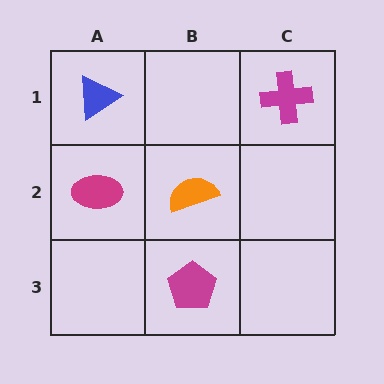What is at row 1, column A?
A blue triangle.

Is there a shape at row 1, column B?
No, that cell is empty.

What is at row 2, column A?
A magenta ellipse.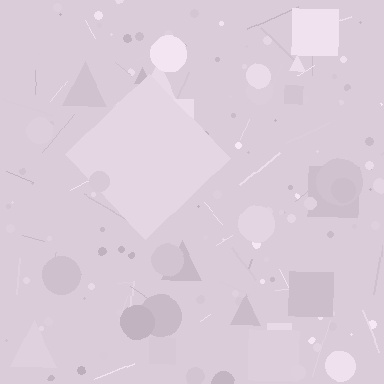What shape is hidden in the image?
A diamond is hidden in the image.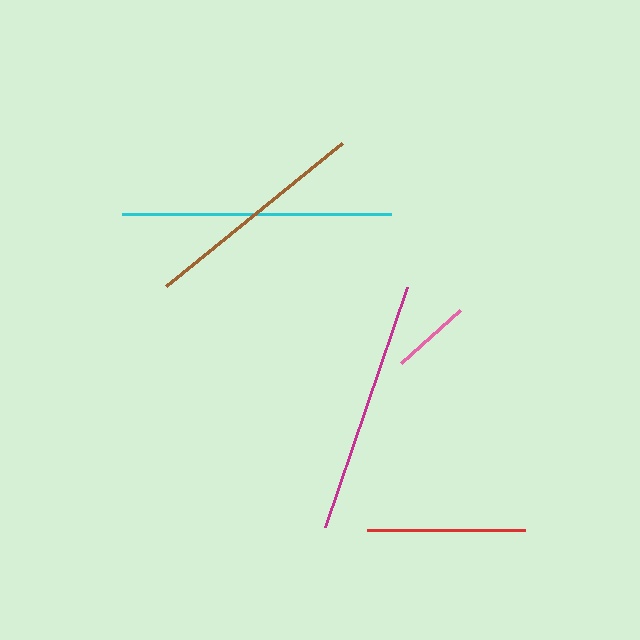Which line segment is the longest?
The cyan line is the longest at approximately 269 pixels.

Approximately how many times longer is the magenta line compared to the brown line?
The magenta line is approximately 1.1 times the length of the brown line.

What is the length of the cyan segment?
The cyan segment is approximately 269 pixels long.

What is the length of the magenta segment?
The magenta segment is approximately 253 pixels long.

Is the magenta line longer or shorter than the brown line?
The magenta line is longer than the brown line.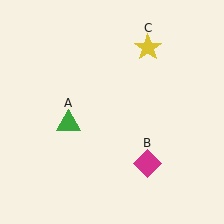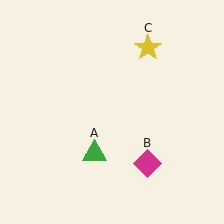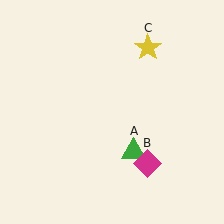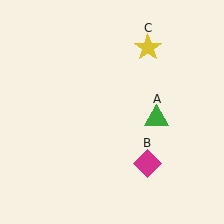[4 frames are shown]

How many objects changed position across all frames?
1 object changed position: green triangle (object A).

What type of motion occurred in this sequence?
The green triangle (object A) rotated counterclockwise around the center of the scene.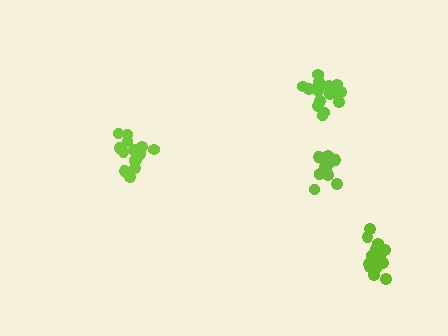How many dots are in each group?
Group 1: 17 dots, Group 2: 19 dots, Group 3: 16 dots, Group 4: 20 dots (72 total).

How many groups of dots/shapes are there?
There are 4 groups.